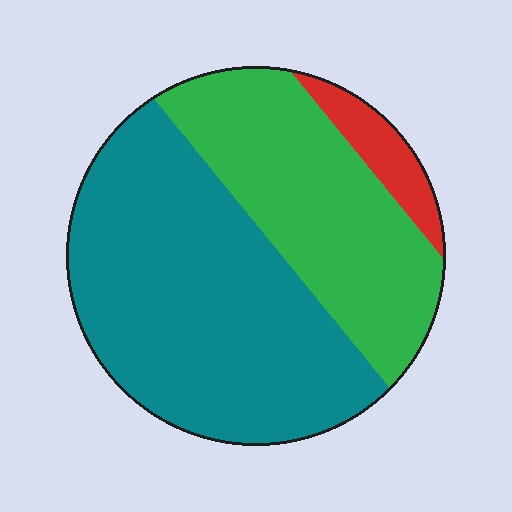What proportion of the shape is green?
Green takes up about three eighths (3/8) of the shape.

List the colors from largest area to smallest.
From largest to smallest: teal, green, red.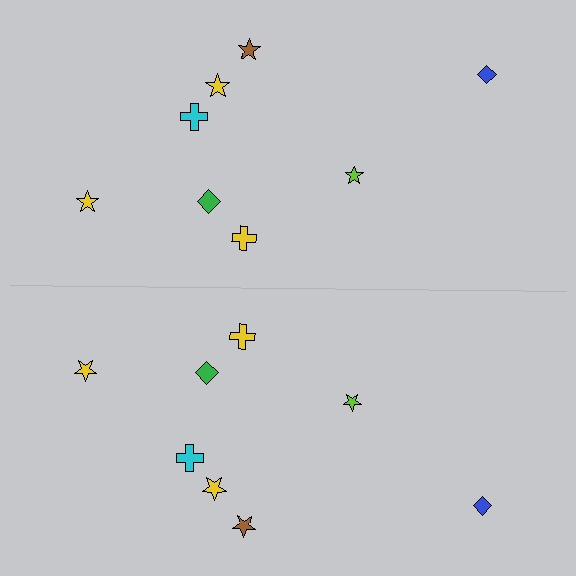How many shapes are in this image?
There are 16 shapes in this image.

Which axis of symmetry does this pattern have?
The pattern has a horizontal axis of symmetry running through the center of the image.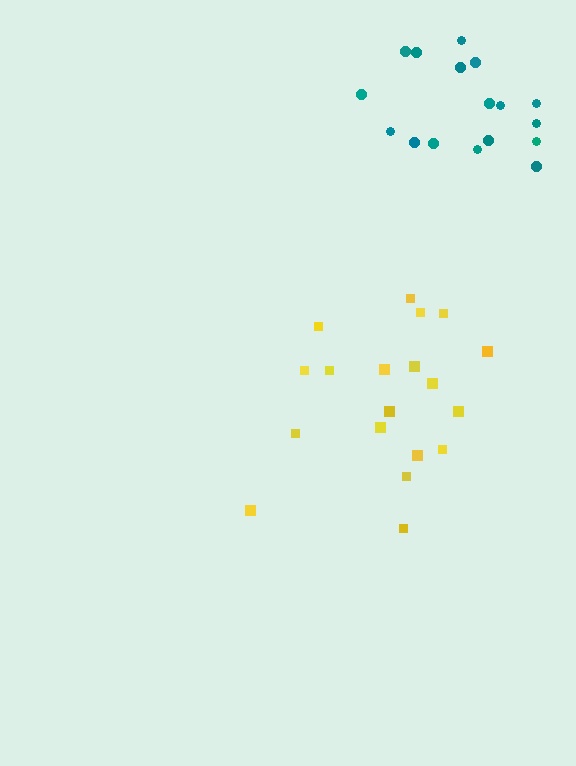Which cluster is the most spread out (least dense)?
Yellow.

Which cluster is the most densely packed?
Teal.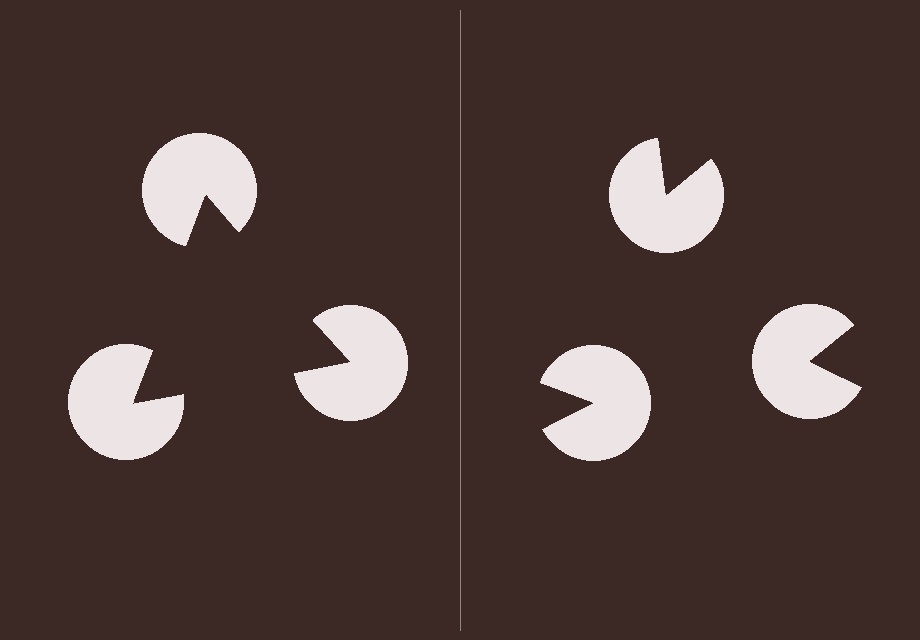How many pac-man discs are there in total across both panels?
6 — 3 on each side.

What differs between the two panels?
The pac-man discs are positioned identically on both sides; only the wedge orientations differ. On the left they align to a triangle; on the right they are misaligned.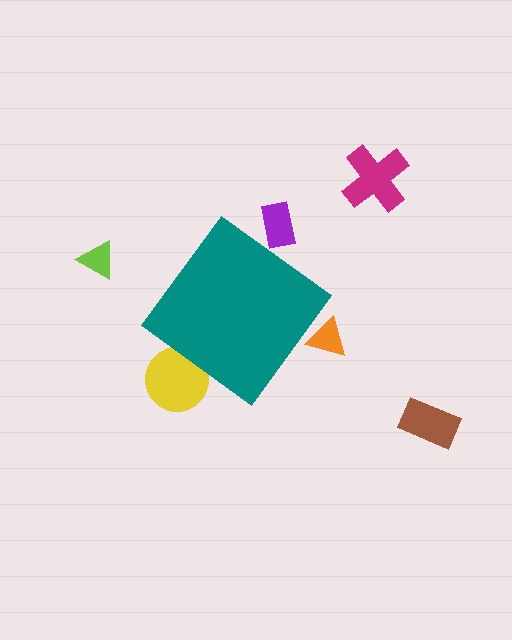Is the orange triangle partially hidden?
Yes, the orange triangle is partially hidden behind the teal diamond.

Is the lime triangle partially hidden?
No, the lime triangle is fully visible.